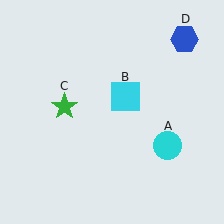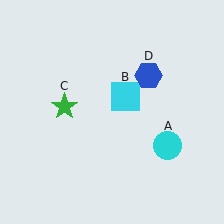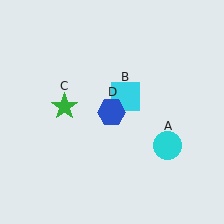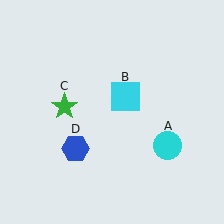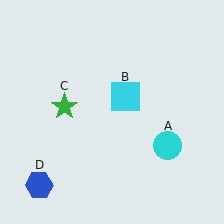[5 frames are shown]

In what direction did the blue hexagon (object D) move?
The blue hexagon (object D) moved down and to the left.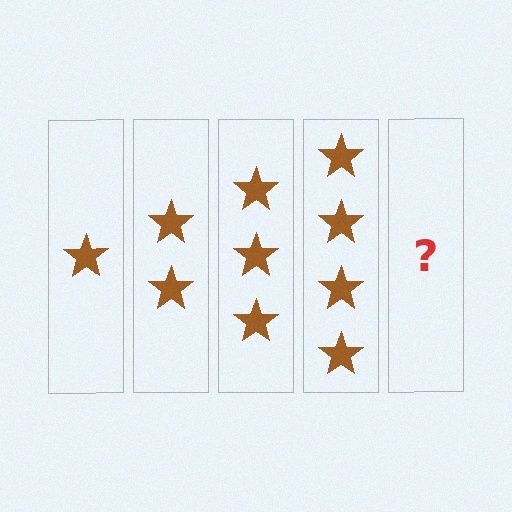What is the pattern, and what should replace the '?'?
The pattern is that each step adds one more star. The '?' should be 5 stars.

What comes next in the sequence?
The next element should be 5 stars.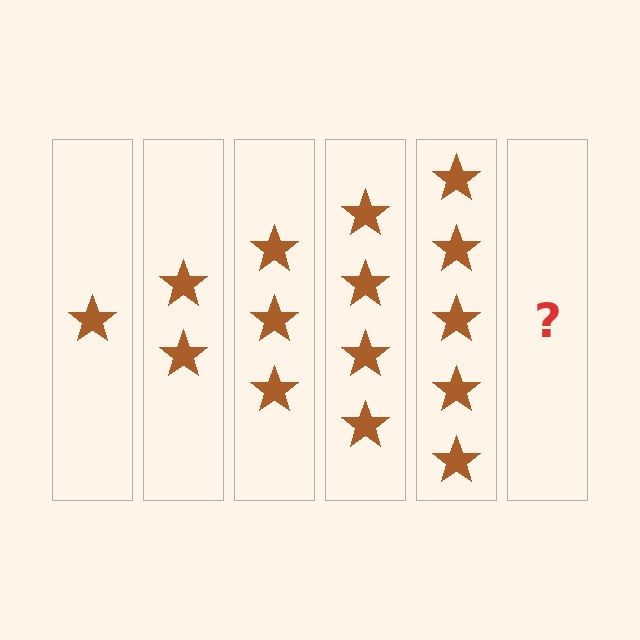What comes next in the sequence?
The next element should be 6 stars.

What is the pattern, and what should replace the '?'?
The pattern is that each step adds one more star. The '?' should be 6 stars.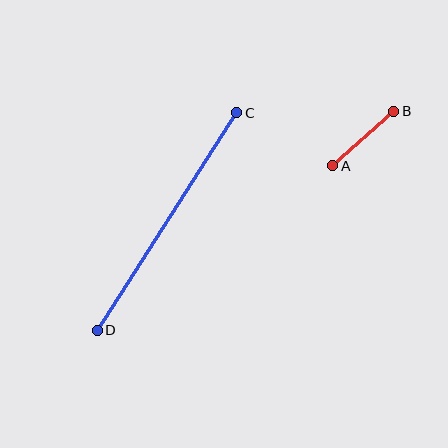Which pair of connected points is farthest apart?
Points C and D are farthest apart.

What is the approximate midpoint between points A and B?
The midpoint is at approximately (363, 138) pixels.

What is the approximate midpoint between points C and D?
The midpoint is at approximately (167, 221) pixels.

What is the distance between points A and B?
The distance is approximately 82 pixels.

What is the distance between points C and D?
The distance is approximately 258 pixels.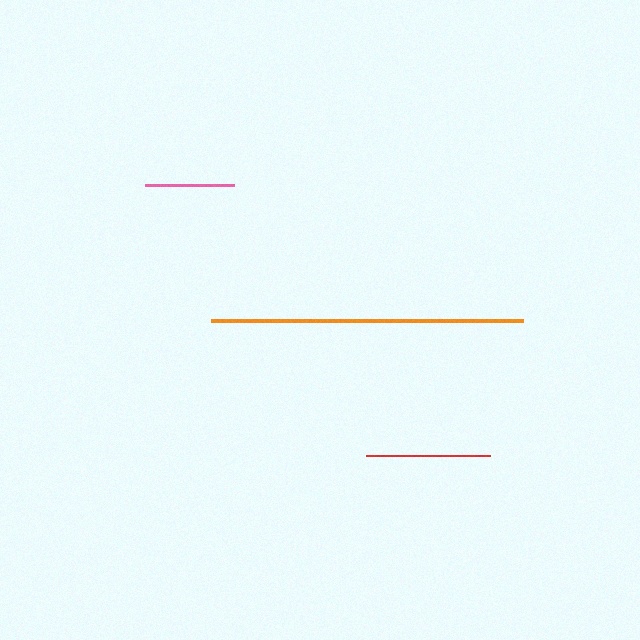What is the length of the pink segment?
The pink segment is approximately 89 pixels long.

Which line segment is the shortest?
The pink line is the shortest at approximately 89 pixels.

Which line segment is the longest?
The orange line is the longest at approximately 312 pixels.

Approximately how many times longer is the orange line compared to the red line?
The orange line is approximately 2.5 times the length of the red line.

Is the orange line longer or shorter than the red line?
The orange line is longer than the red line.